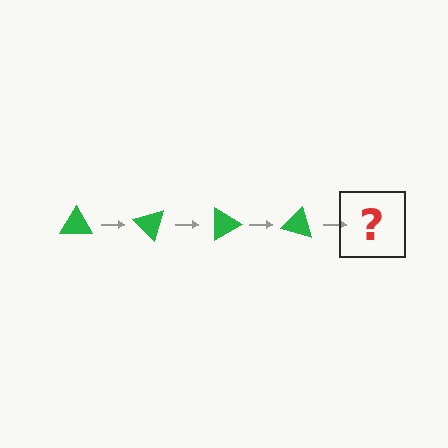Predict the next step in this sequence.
The next step is a green triangle rotated 180 degrees.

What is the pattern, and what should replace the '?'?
The pattern is that the triangle rotates 45 degrees each step. The '?' should be a green triangle rotated 180 degrees.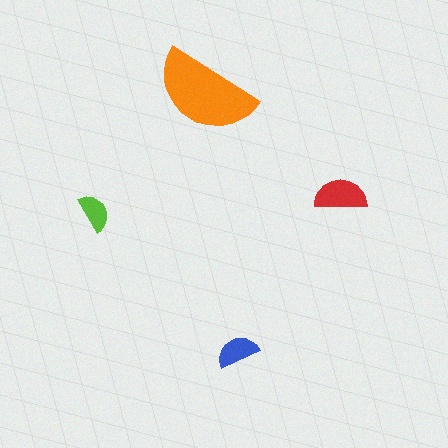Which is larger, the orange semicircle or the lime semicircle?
The orange one.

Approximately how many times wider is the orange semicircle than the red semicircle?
About 2 times wider.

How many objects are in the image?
There are 4 objects in the image.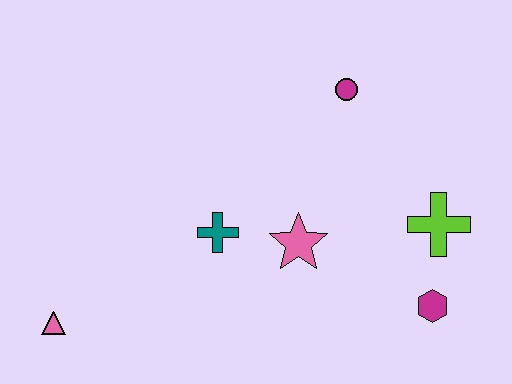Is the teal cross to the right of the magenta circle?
No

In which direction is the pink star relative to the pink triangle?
The pink star is to the right of the pink triangle.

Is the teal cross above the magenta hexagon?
Yes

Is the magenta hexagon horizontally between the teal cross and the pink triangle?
No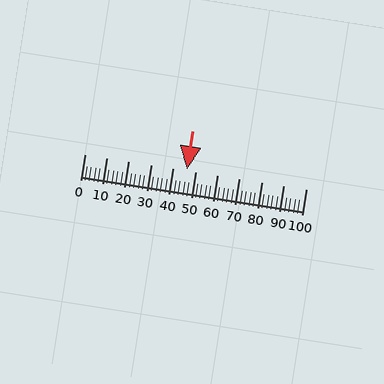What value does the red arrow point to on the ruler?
The red arrow points to approximately 46.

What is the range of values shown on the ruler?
The ruler shows values from 0 to 100.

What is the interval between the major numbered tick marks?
The major tick marks are spaced 10 units apart.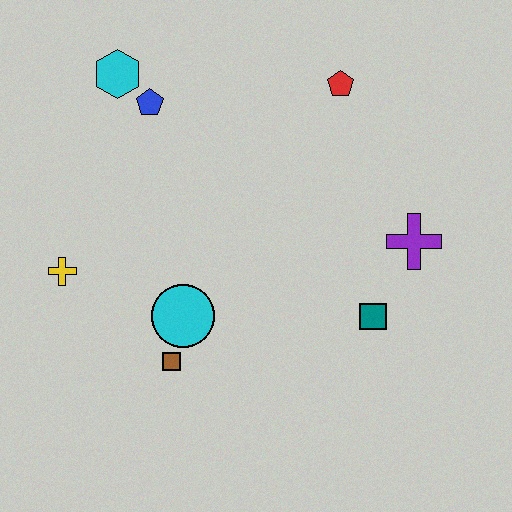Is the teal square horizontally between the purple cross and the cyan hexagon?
Yes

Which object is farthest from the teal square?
The cyan hexagon is farthest from the teal square.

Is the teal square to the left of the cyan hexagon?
No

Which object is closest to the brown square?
The cyan circle is closest to the brown square.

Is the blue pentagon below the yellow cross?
No